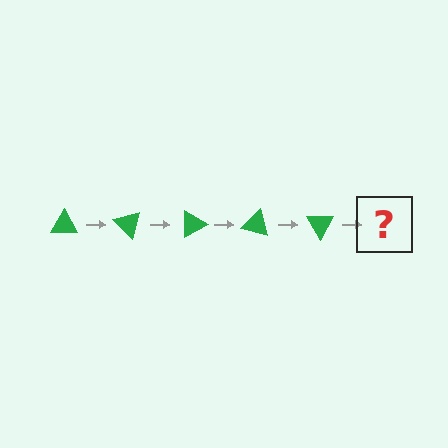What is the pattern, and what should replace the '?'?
The pattern is that the triangle rotates 45 degrees each step. The '?' should be a green triangle rotated 225 degrees.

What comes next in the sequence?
The next element should be a green triangle rotated 225 degrees.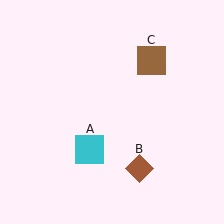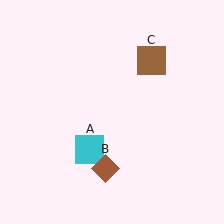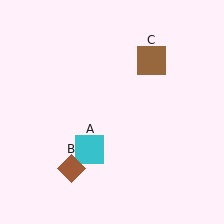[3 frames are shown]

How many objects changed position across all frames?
1 object changed position: brown diamond (object B).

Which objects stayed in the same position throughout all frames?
Cyan square (object A) and brown square (object C) remained stationary.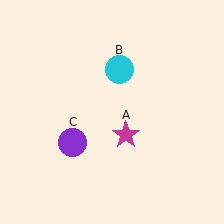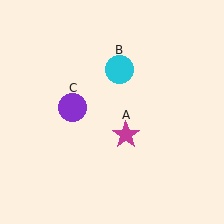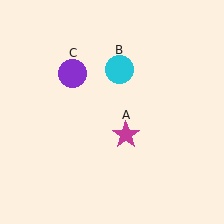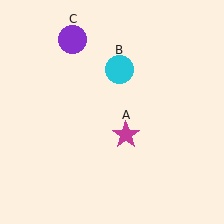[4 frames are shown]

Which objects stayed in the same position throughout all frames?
Magenta star (object A) and cyan circle (object B) remained stationary.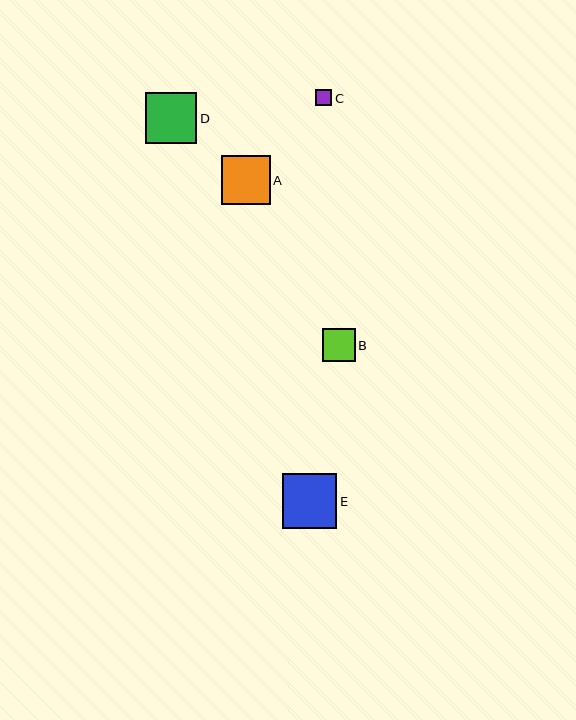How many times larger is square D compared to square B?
Square D is approximately 1.6 times the size of square B.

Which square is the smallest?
Square C is the smallest with a size of approximately 16 pixels.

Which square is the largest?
Square E is the largest with a size of approximately 54 pixels.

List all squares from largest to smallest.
From largest to smallest: E, D, A, B, C.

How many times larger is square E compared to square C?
Square E is approximately 3.4 times the size of square C.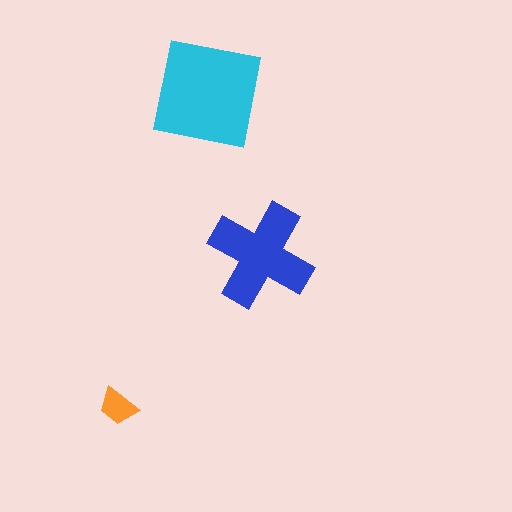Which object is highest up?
The cyan square is topmost.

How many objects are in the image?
There are 3 objects in the image.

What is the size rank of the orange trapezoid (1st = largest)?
3rd.